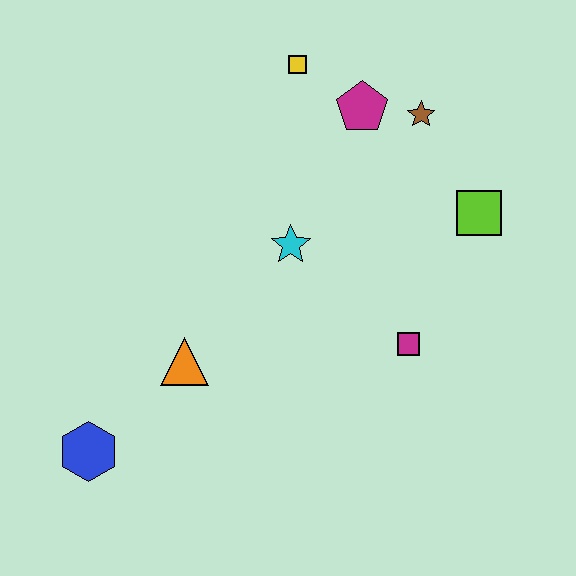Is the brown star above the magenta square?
Yes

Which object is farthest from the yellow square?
The blue hexagon is farthest from the yellow square.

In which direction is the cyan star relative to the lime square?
The cyan star is to the left of the lime square.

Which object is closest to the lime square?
The brown star is closest to the lime square.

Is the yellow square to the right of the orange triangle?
Yes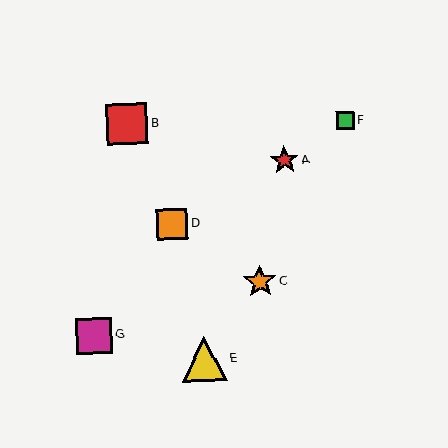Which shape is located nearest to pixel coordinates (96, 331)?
The magenta square (labeled G) at (94, 336) is nearest to that location.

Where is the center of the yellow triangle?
The center of the yellow triangle is at (204, 359).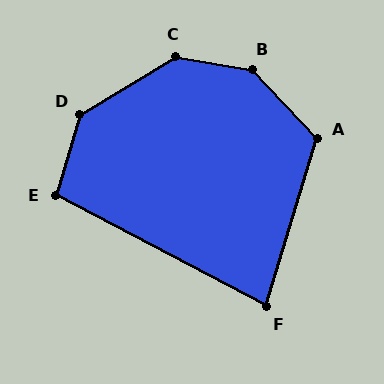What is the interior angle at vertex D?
Approximately 138 degrees (obtuse).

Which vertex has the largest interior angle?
B, at approximately 143 degrees.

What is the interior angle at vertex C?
Approximately 139 degrees (obtuse).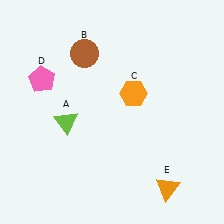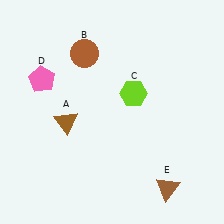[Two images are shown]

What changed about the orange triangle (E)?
In Image 1, E is orange. In Image 2, it changed to brown.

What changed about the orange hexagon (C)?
In Image 1, C is orange. In Image 2, it changed to lime.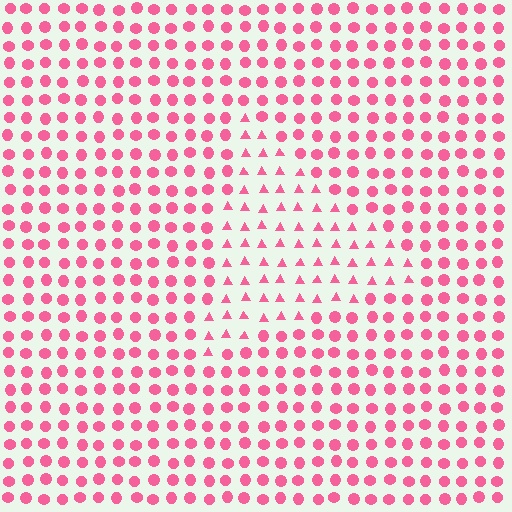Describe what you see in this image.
The image is filled with small pink elements arranged in a uniform grid. A triangle-shaped region contains triangles, while the surrounding area contains circles. The boundary is defined purely by the change in element shape.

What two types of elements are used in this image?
The image uses triangles inside the triangle region and circles outside it.